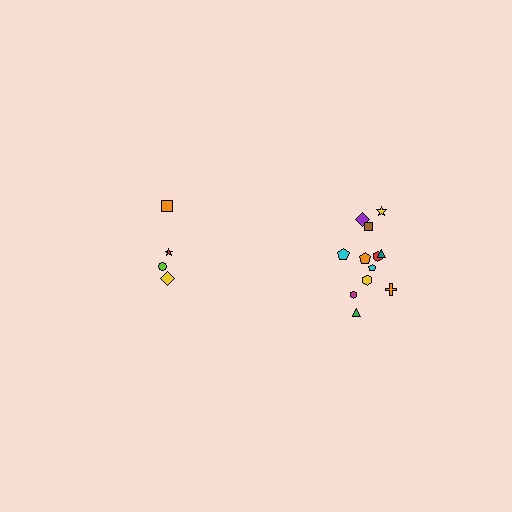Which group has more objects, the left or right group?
The right group.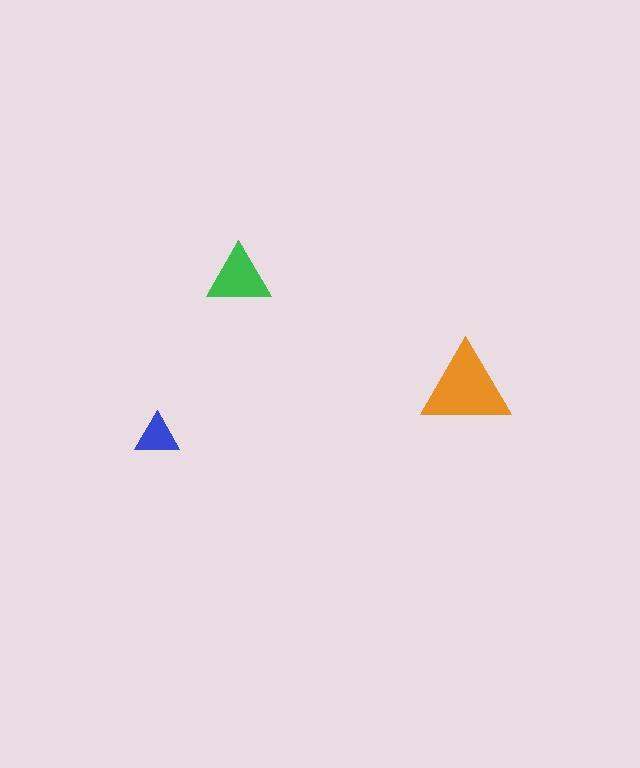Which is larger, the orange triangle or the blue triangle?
The orange one.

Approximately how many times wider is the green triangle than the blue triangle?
About 1.5 times wider.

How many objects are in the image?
There are 3 objects in the image.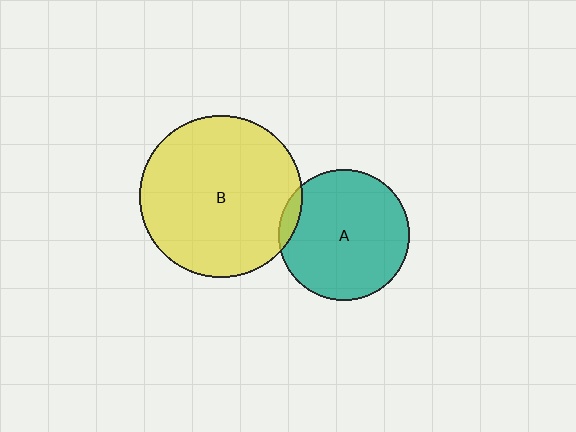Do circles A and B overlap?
Yes.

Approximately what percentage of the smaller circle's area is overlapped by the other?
Approximately 5%.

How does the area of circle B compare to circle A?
Approximately 1.5 times.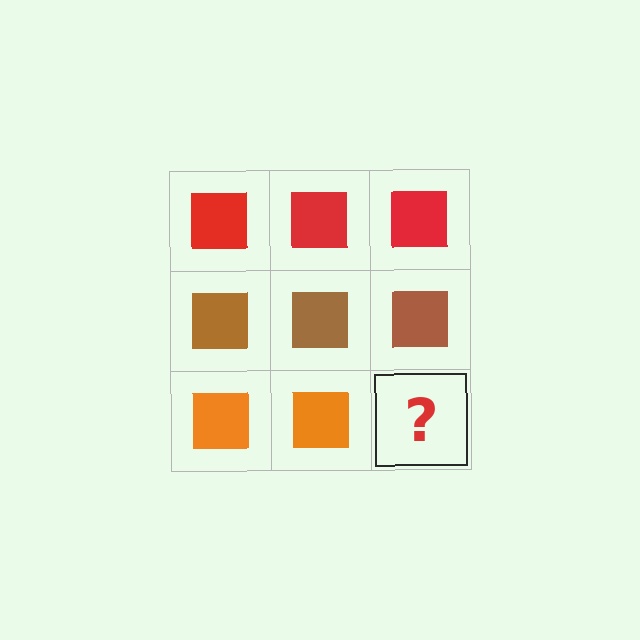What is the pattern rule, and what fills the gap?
The rule is that each row has a consistent color. The gap should be filled with an orange square.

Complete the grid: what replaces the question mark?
The question mark should be replaced with an orange square.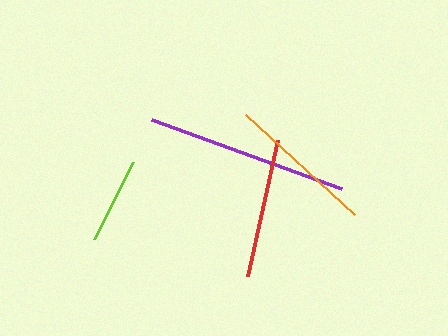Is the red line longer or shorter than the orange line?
The orange line is longer than the red line.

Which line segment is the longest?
The purple line is the longest at approximately 202 pixels.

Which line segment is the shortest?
The lime line is the shortest at approximately 86 pixels.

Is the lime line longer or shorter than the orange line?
The orange line is longer than the lime line.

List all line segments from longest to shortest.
From longest to shortest: purple, orange, red, lime.